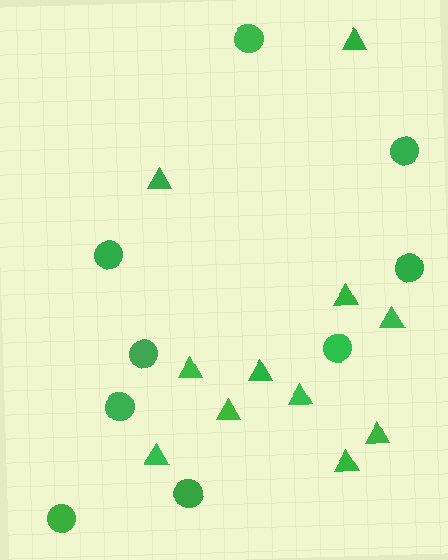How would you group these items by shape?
There are 2 groups: one group of triangles (11) and one group of circles (9).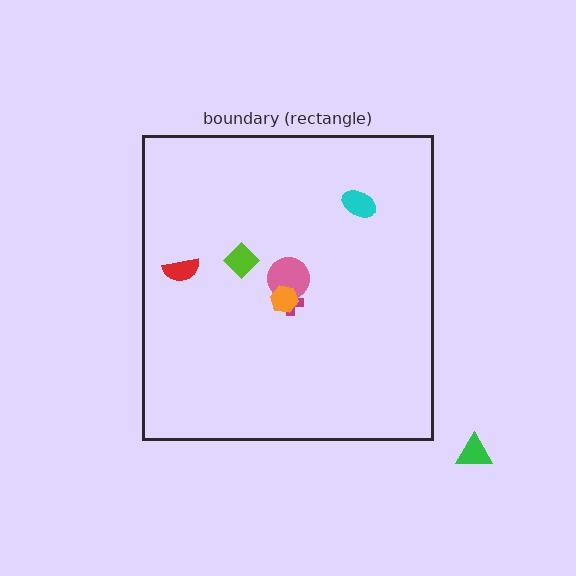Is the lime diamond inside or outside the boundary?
Inside.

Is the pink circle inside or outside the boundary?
Inside.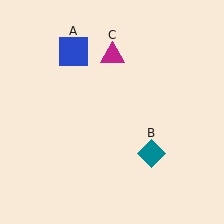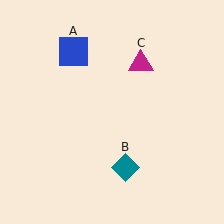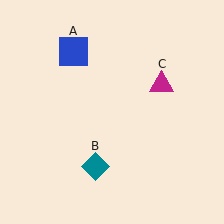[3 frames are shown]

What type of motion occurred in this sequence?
The teal diamond (object B), magenta triangle (object C) rotated clockwise around the center of the scene.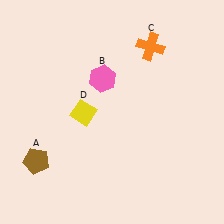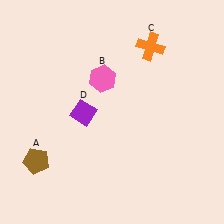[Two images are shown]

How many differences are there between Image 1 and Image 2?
There is 1 difference between the two images.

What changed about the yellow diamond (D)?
In Image 1, D is yellow. In Image 2, it changed to purple.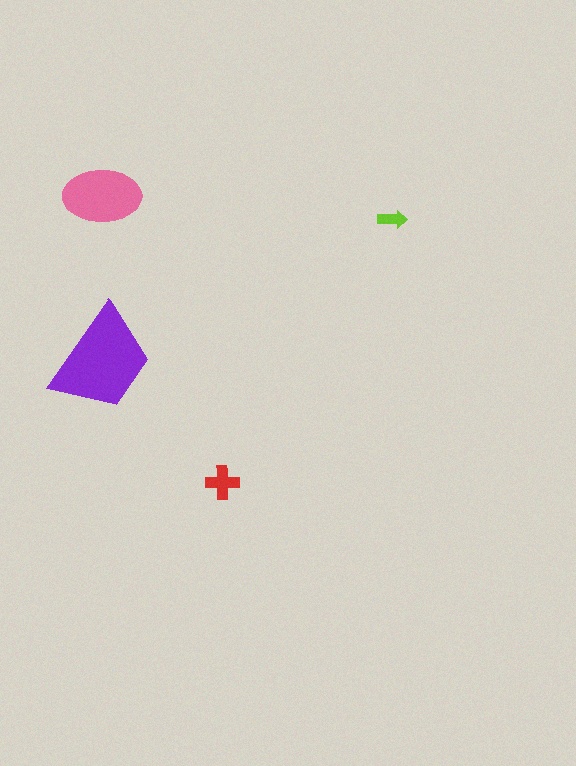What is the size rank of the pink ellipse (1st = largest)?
2nd.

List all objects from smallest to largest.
The lime arrow, the red cross, the pink ellipse, the purple trapezoid.